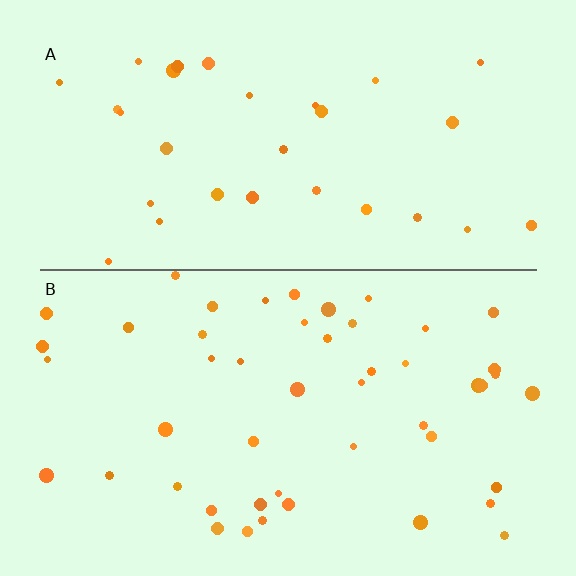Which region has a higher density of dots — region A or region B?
B (the bottom).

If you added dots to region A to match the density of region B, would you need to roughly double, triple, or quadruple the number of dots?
Approximately double.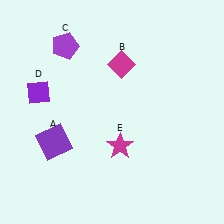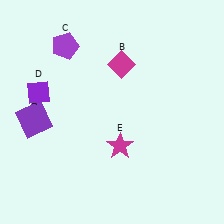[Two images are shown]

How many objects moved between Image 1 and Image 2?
1 object moved between the two images.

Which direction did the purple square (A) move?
The purple square (A) moved up.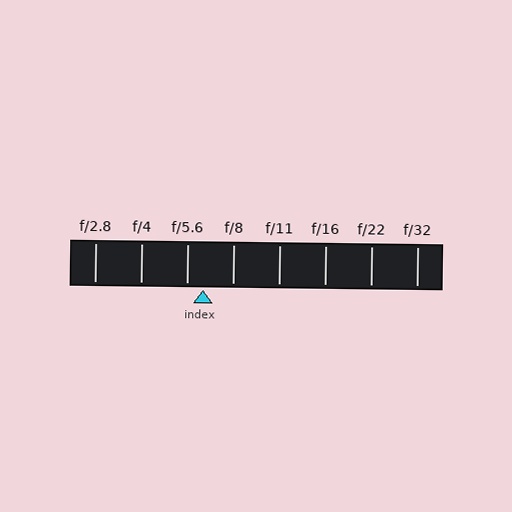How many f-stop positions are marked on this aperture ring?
There are 8 f-stop positions marked.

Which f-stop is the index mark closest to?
The index mark is closest to f/5.6.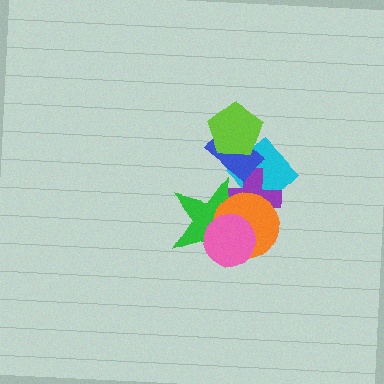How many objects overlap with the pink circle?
3 objects overlap with the pink circle.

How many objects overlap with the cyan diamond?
5 objects overlap with the cyan diamond.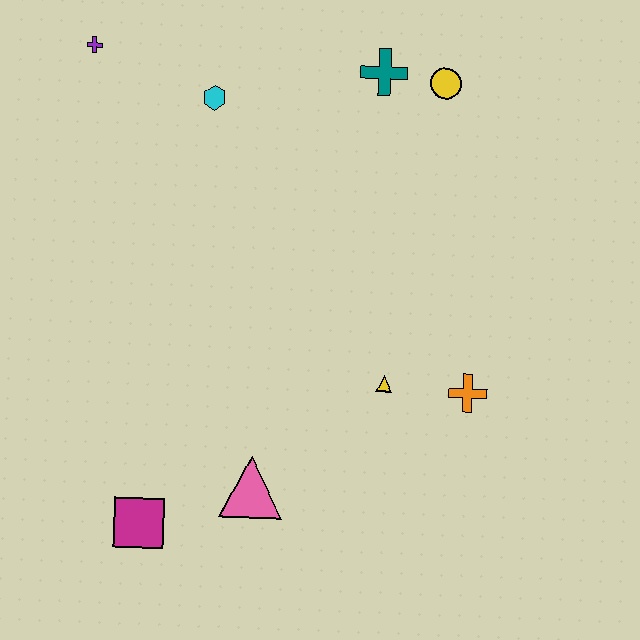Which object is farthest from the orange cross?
The purple cross is farthest from the orange cross.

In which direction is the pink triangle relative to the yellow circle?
The pink triangle is below the yellow circle.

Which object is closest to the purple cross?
The cyan hexagon is closest to the purple cross.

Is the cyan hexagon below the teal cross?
Yes